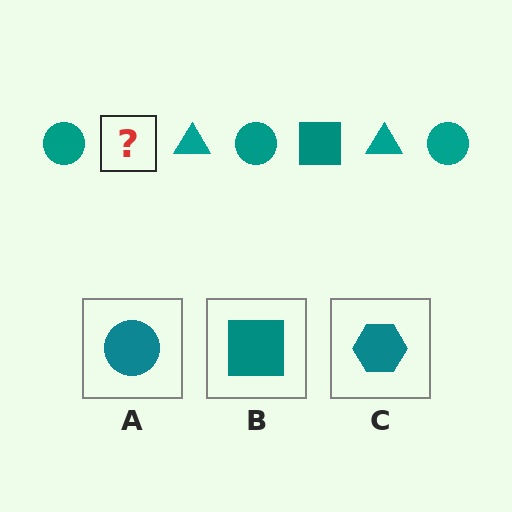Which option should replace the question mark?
Option B.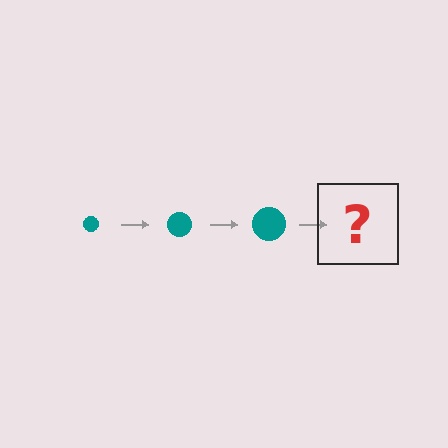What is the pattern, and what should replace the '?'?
The pattern is that the circle gets progressively larger each step. The '?' should be a teal circle, larger than the previous one.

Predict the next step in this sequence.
The next step is a teal circle, larger than the previous one.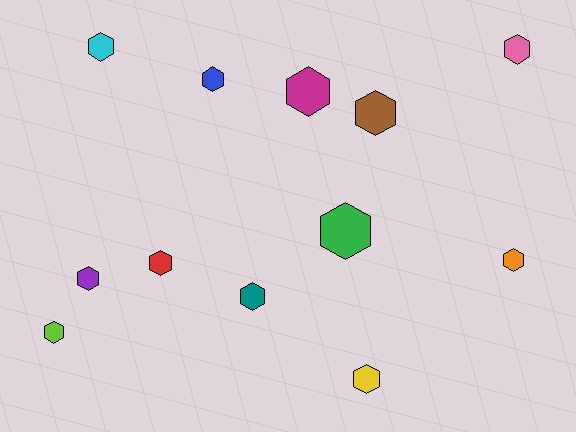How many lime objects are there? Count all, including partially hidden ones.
There is 1 lime object.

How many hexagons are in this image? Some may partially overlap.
There are 12 hexagons.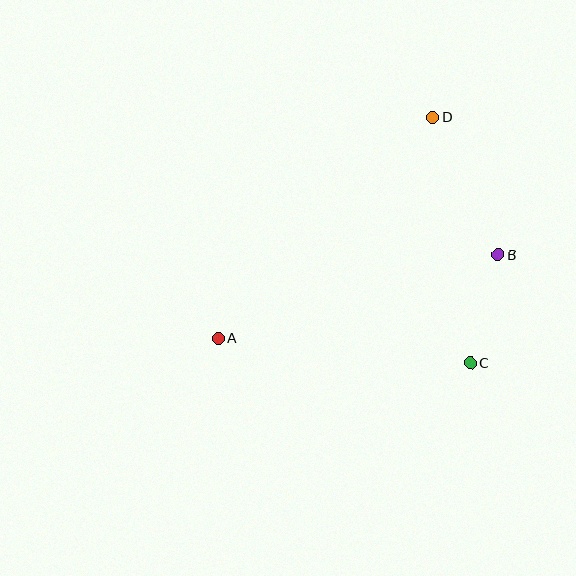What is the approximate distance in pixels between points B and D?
The distance between B and D is approximately 152 pixels.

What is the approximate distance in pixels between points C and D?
The distance between C and D is approximately 249 pixels.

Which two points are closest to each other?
Points B and C are closest to each other.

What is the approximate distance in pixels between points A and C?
The distance between A and C is approximately 253 pixels.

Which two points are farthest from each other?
Points A and D are farthest from each other.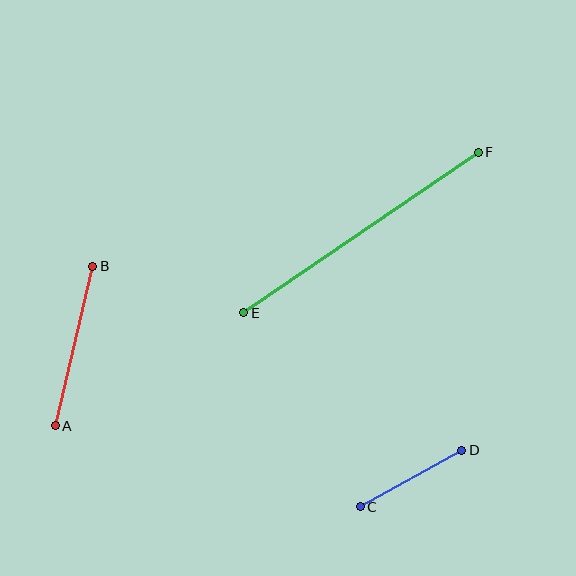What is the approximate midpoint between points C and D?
The midpoint is at approximately (411, 478) pixels.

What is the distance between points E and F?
The distance is approximately 284 pixels.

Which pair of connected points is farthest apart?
Points E and F are farthest apart.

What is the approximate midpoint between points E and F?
The midpoint is at approximately (361, 233) pixels.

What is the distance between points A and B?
The distance is approximately 164 pixels.